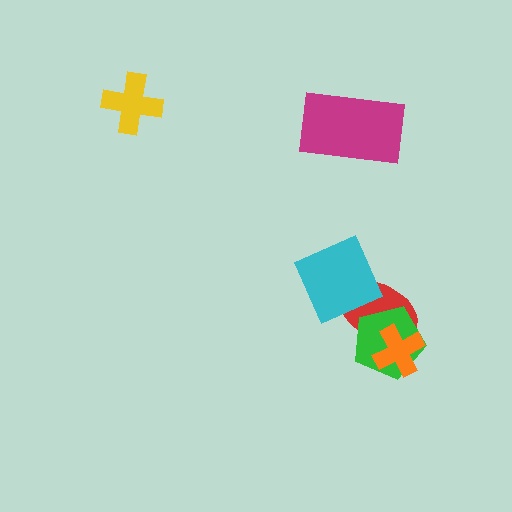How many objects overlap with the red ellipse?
3 objects overlap with the red ellipse.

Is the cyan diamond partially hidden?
No, no other shape covers it.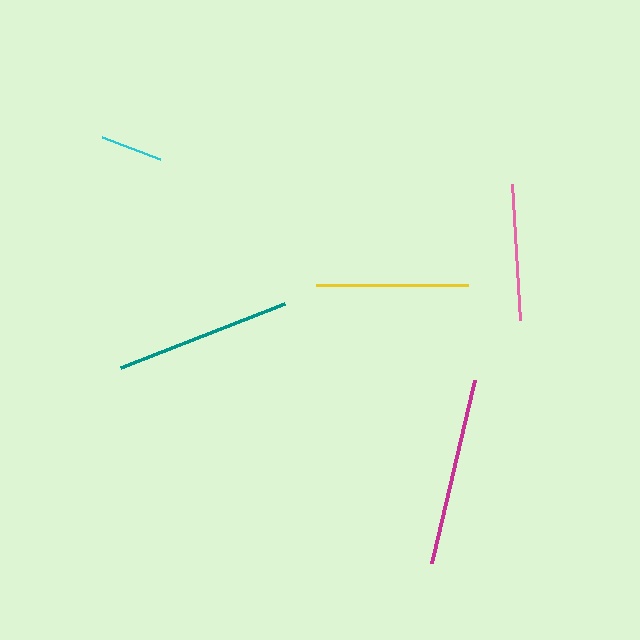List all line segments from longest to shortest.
From longest to shortest: magenta, teal, yellow, pink, cyan.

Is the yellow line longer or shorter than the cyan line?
The yellow line is longer than the cyan line.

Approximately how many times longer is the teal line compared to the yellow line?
The teal line is approximately 1.2 times the length of the yellow line.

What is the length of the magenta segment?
The magenta segment is approximately 188 pixels long.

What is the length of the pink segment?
The pink segment is approximately 136 pixels long.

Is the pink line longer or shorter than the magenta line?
The magenta line is longer than the pink line.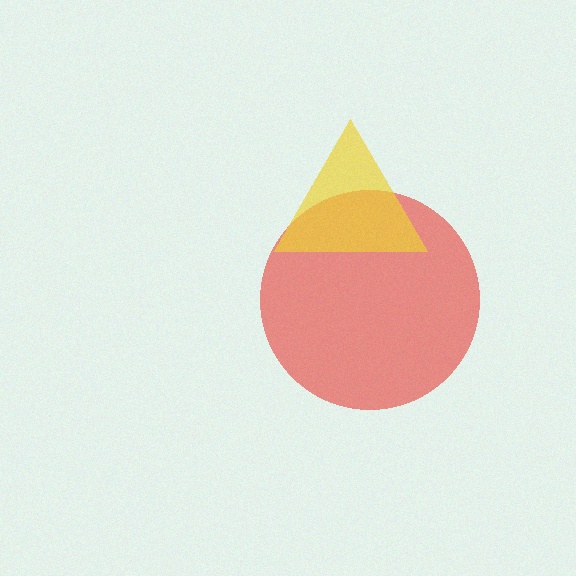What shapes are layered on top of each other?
The layered shapes are: a red circle, a yellow triangle.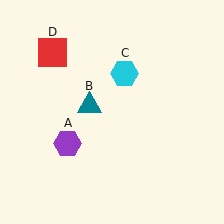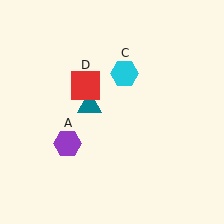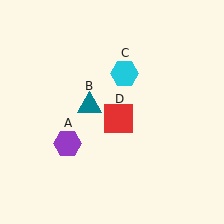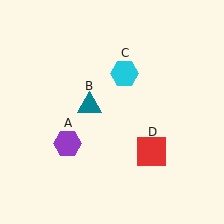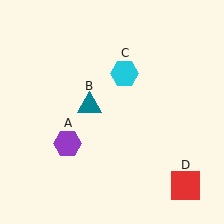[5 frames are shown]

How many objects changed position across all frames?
1 object changed position: red square (object D).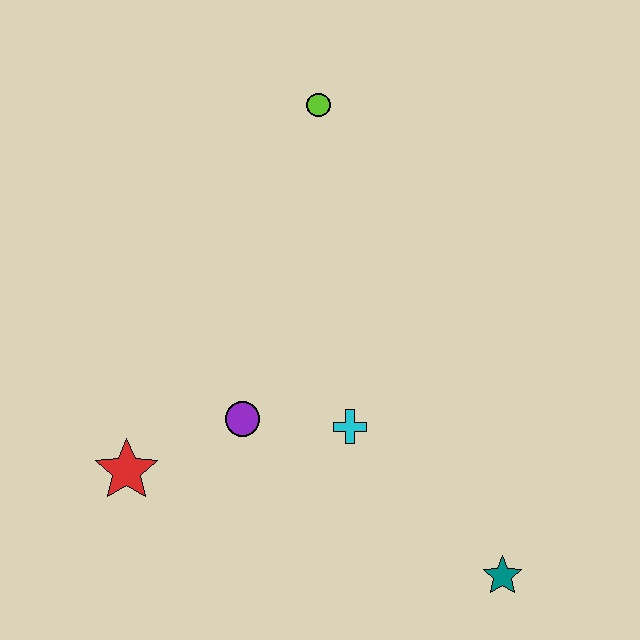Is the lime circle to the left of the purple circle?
No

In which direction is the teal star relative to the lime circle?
The teal star is below the lime circle.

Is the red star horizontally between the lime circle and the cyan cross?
No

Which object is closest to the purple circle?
The cyan cross is closest to the purple circle.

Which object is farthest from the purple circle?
The lime circle is farthest from the purple circle.